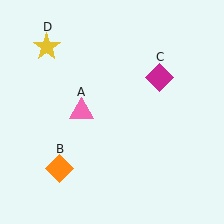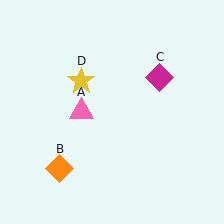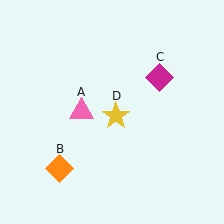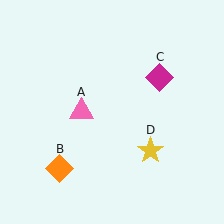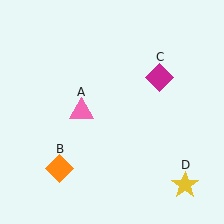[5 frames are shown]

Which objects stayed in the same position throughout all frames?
Pink triangle (object A) and orange diamond (object B) and magenta diamond (object C) remained stationary.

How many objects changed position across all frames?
1 object changed position: yellow star (object D).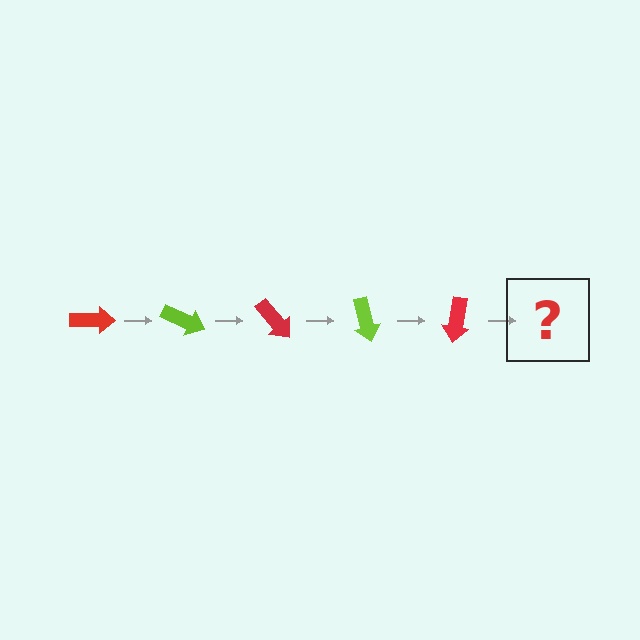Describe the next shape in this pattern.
It should be a lime arrow, rotated 125 degrees from the start.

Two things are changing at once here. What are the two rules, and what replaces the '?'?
The two rules are that it rotates 25 degrees each step and the color cycles through red and lime. The '?' should be a lime arrow, rotated 125 degrees from the start.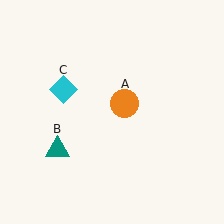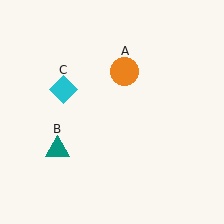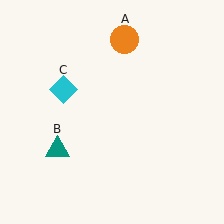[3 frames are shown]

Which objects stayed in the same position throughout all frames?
Teal triangle (object B) and cyan diamond (object C) remained stationary.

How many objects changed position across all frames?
1 object changed position: orange circle (object A).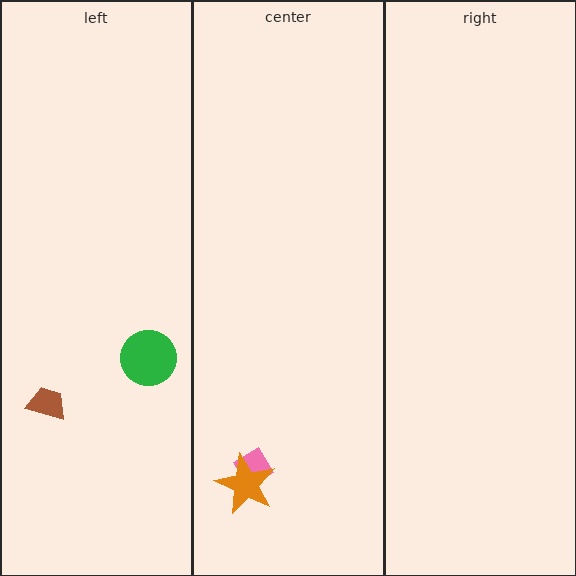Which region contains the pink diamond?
The center region.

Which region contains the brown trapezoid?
The left region.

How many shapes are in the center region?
2.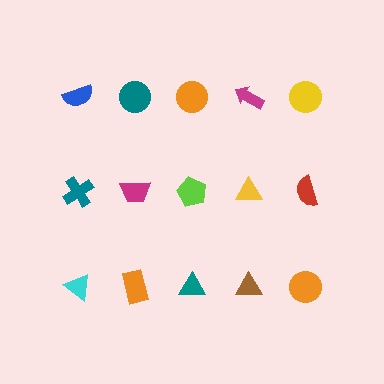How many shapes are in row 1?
5 shapes.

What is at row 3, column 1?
A cyan triangle.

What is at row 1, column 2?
A teal circle.